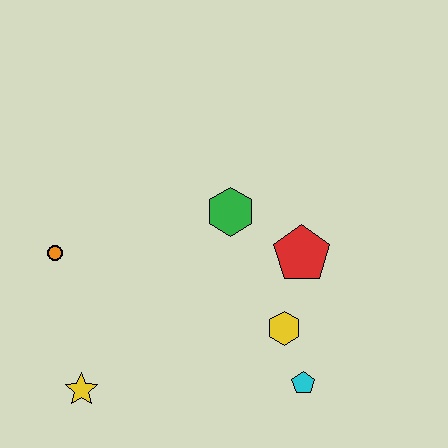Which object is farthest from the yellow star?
The red pentagon is farthest from the yellow star.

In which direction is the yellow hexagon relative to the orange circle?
The yellow hexagon is to the right of the orange circle.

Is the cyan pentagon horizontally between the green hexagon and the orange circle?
No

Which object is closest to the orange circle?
The yellow star is closest to the orange circle.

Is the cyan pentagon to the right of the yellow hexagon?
Yes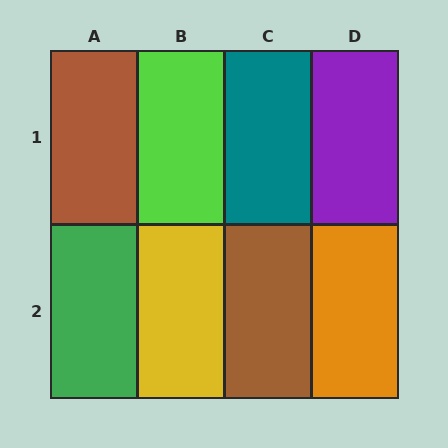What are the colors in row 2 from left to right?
Green, yellow, brown, orange.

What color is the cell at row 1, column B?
Lime.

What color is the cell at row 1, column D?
Purple.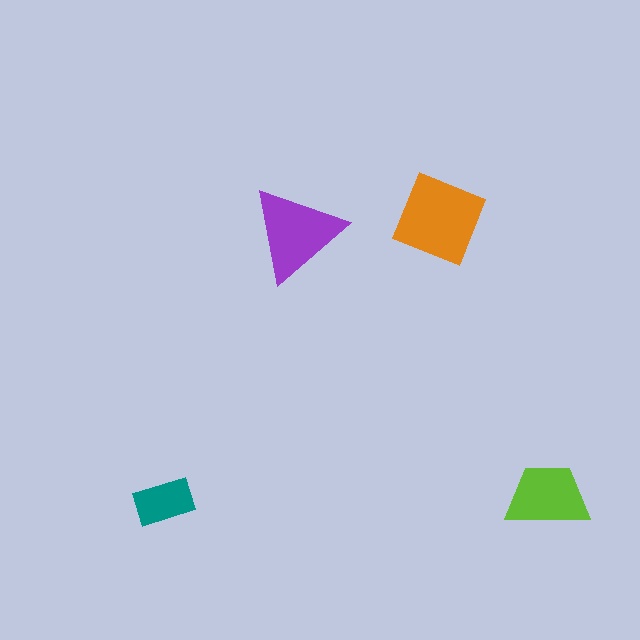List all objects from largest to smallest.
The orange diamond, the purple triangle, the lime trapezoid, the teal rectangle.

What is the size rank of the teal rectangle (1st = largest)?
4th.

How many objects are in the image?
There are 4 objects in the image.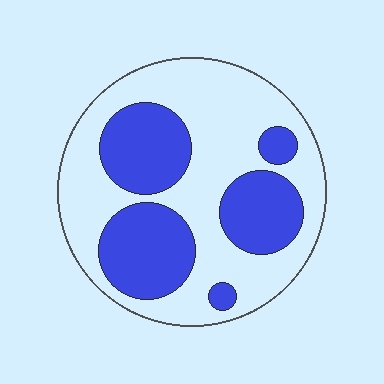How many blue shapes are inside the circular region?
5.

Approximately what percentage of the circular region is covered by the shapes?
Approximately 40%.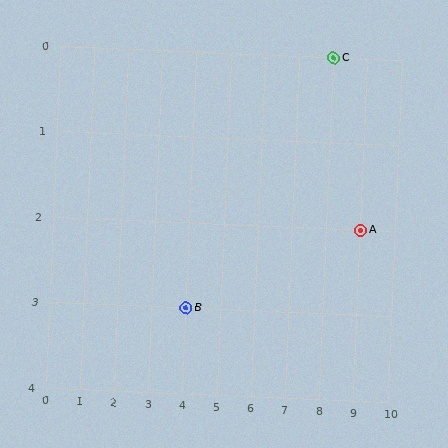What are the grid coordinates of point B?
Point B is at grid coordinates (4, 3).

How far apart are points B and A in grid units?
Points B and A are 5 columns and 1 row apart (about 5.1 grid units diagonally).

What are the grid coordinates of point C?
Point C is at grid coordinates (8, 0).